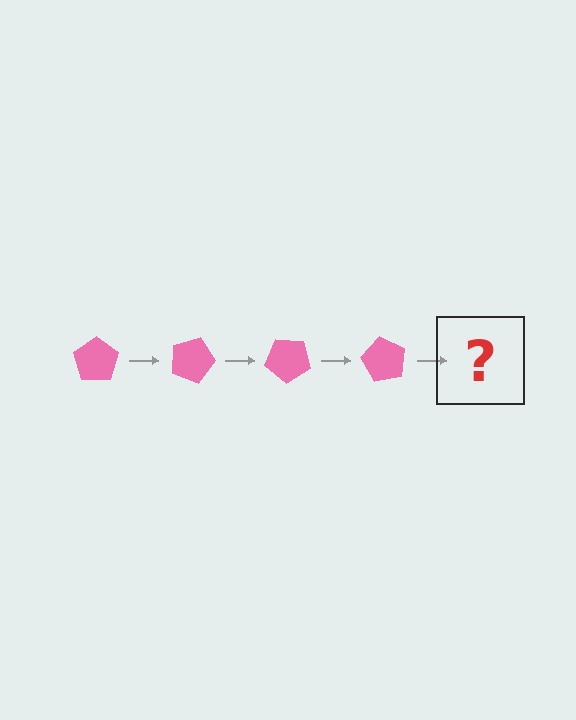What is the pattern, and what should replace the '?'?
The pattern is that the pentagon rotates 20 degrees each step. The '?' should be a pink pentagon rotated 80 degrees.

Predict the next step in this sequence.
The next step is a pink pentagon rotated 80 degrees.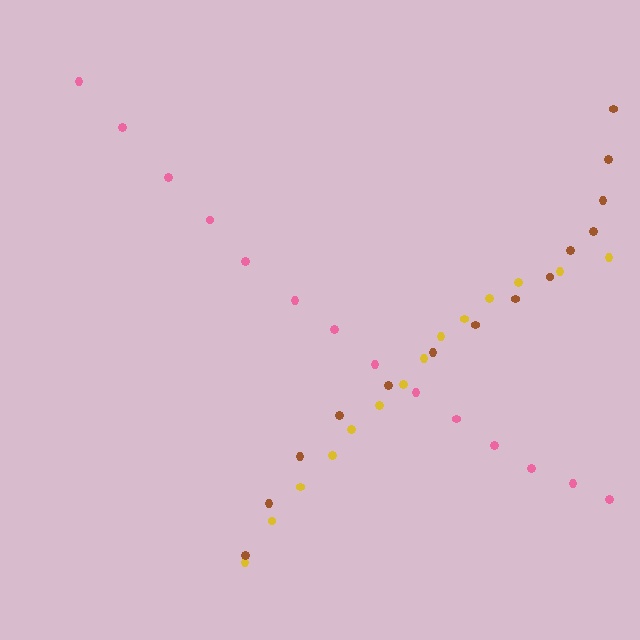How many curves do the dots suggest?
There are 3 distinct paths.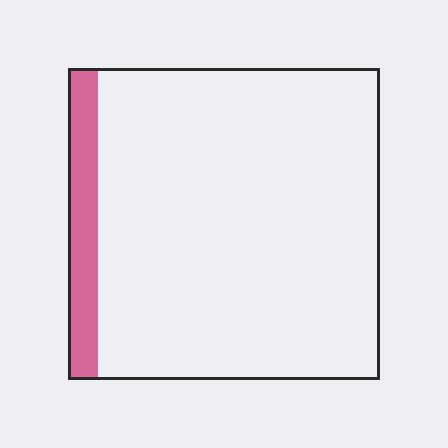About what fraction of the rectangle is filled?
About one tenth (1/10).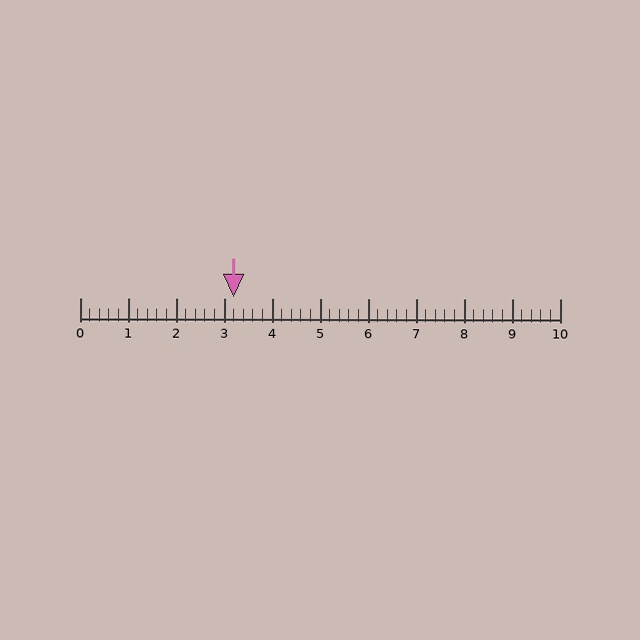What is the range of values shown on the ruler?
The ruler shows values from 0 to 10.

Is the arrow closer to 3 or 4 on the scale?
The arrow is closer to 3.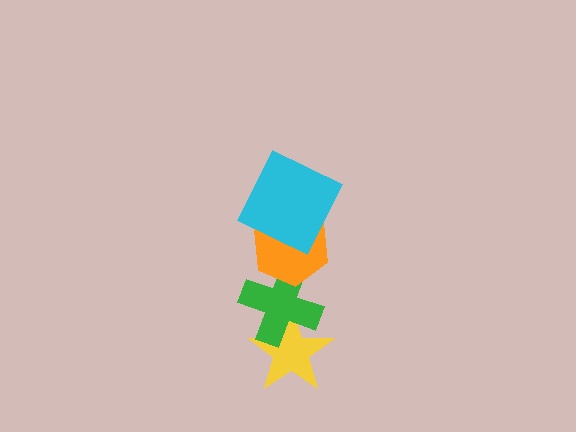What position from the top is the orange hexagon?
The orange hexagon is 2nd from the top.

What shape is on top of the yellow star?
The green cross is on top of the yellow star.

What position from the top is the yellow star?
The yellow star is 4th from the top.